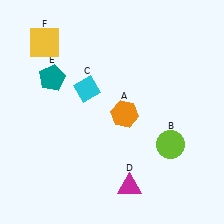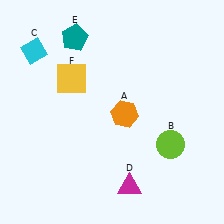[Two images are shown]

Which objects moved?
The objects that moved are: the cyan diamond (C), the teal pentagon (E), the yellow square (F).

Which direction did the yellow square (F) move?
The yellow square (F) moved down.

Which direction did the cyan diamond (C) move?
The cyan diamond (C) moved left.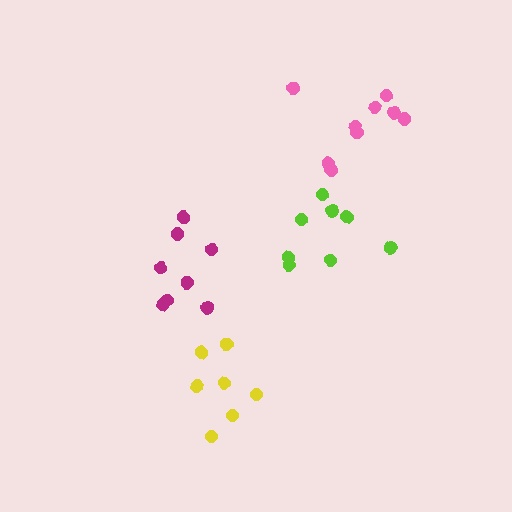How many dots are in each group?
Group 1: 8 dots, Group 2: 8 dots, Group 3: 7 dots, Group 4: 9 dots (32 total).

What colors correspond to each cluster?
The clusters are colored: magenta, lime, yellow, pink.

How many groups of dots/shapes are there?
There are 4 groups.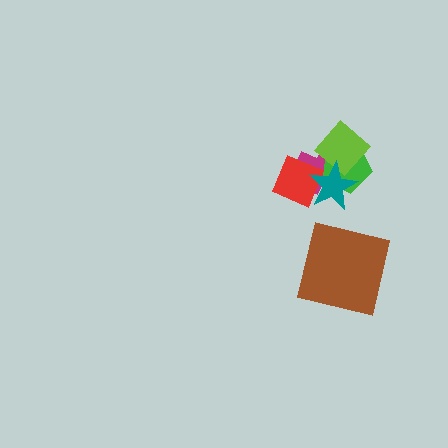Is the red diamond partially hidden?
Yes, it is partially covered by another shape.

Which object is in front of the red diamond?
The teal star is in front of the red diamond.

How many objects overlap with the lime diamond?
3 objects overlap with the lime diamond.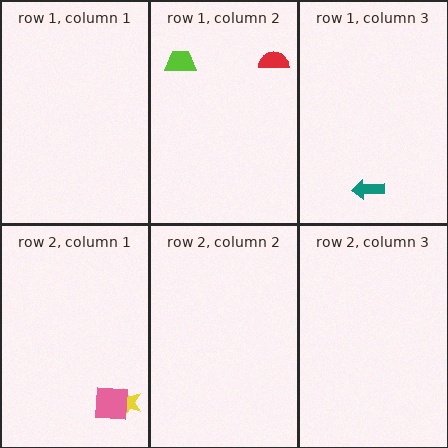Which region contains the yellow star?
The row 2, column 1 region.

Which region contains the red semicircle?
The row 1, column 2 region.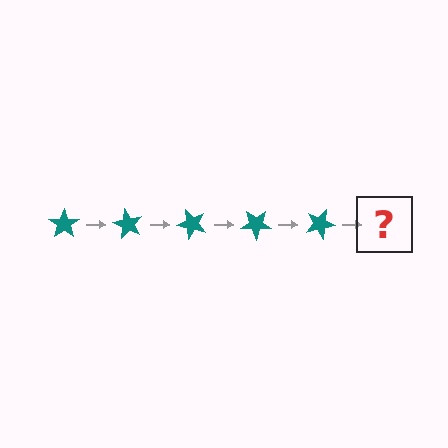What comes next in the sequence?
The next element should be a teal star rotated 300 degrees.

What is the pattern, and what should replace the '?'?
The pattern is that the star rotates 60 degrees each step. The '?' should be a teal star rotated 300 degrees.